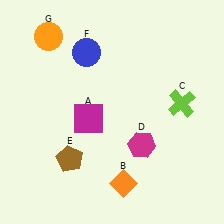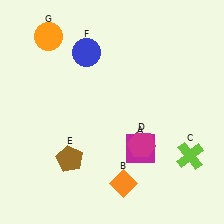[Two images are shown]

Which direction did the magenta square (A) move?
The magenta square (A) moved right.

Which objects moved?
The objects that moved are: the magenta square (A), the lime cross (C).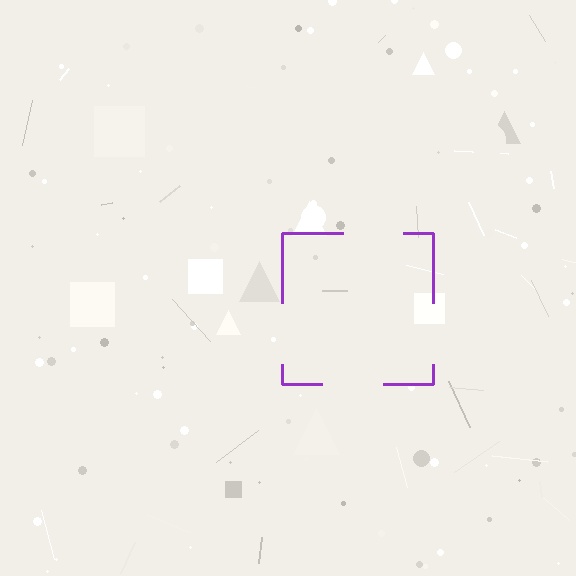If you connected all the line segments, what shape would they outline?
They would outline a square.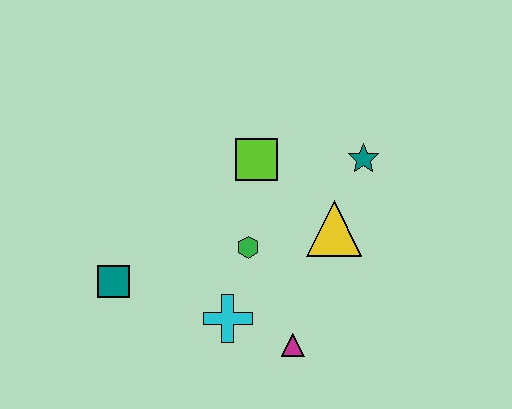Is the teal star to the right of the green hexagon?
Yes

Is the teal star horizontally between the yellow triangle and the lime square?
No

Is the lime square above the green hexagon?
Yes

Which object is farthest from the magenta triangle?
The teal star is farthest from the magenta triangle.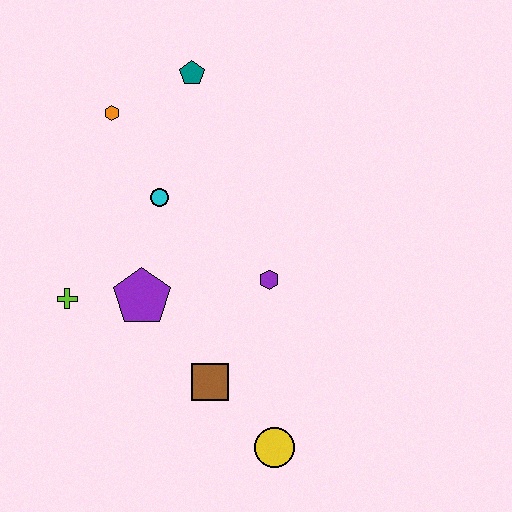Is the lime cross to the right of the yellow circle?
No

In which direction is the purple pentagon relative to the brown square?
The purple pentagon is above the brown square.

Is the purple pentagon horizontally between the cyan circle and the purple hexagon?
No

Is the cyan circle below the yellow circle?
No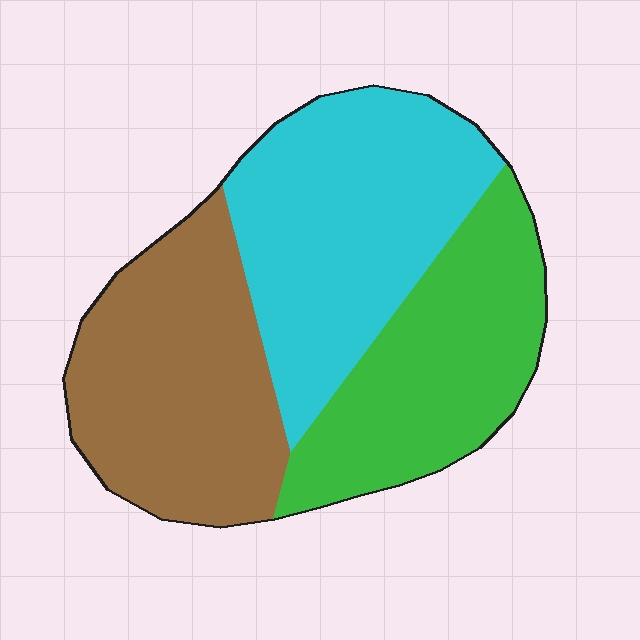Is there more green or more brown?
Brown.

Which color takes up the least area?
Green, at roughly 30%.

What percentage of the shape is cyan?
Cyan covers around 35% of the shape.